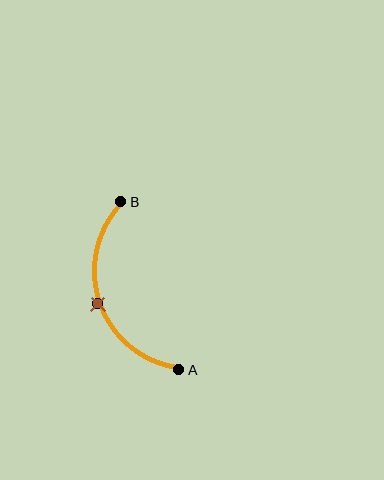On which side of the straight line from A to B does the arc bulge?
The arc bulges to the left of the straight line connecting A and B.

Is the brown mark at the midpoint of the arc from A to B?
Yes. The brown mark lies on the arc at equal arc-length from both A and B — it is the arc midpoint.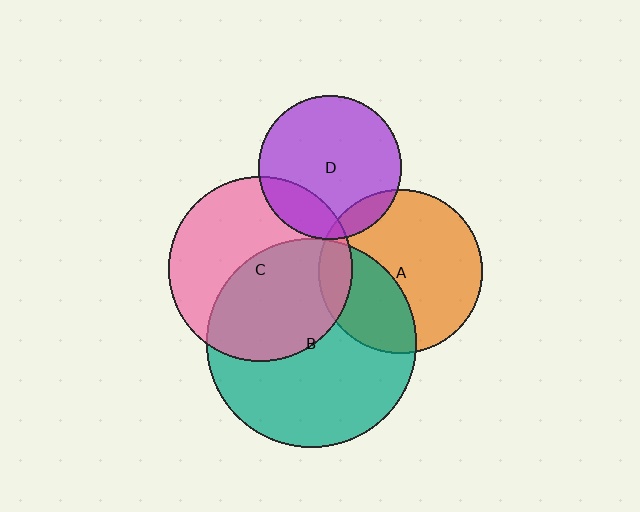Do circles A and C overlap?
Yes.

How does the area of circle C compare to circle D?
Approximately 1.6 times.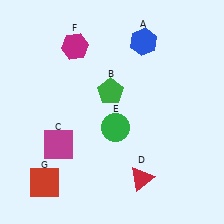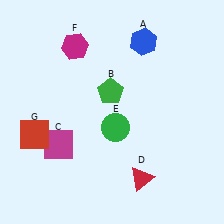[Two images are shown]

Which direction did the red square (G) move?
The red square (G) moved up.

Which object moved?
The red square (G) moved up.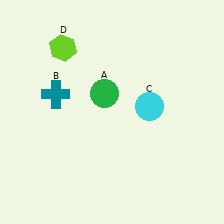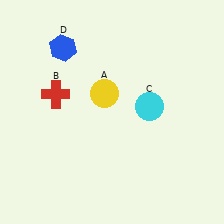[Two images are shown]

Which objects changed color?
A changed from green to yellow. B changed from teal to red. D changed from lime to blue.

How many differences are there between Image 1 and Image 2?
There are 3 differences between the two images.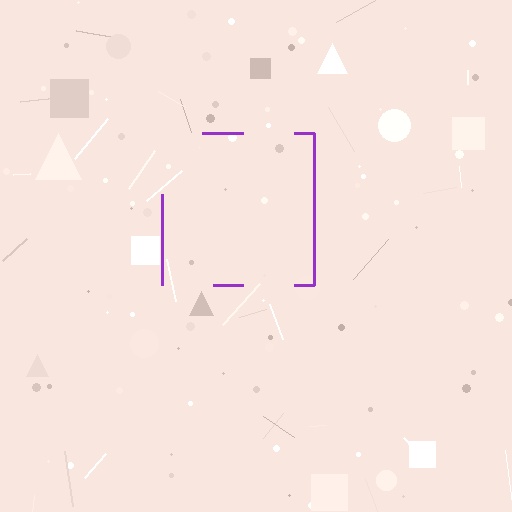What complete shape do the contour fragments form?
The contour fragments form a square.